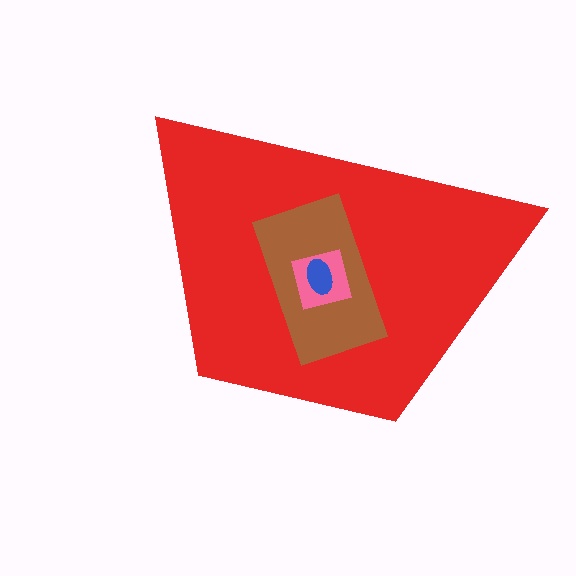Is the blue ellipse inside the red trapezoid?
Yes.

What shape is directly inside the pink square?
The blue ellipse.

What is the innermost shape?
The blue ellipse.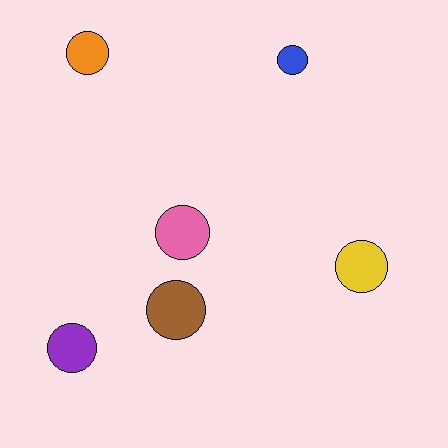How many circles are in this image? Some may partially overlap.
There are 6 circles.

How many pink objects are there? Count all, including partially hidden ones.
There is 1 pink object.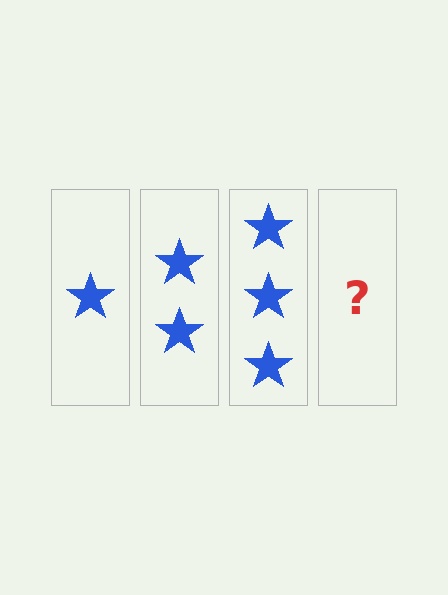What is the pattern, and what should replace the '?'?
The pattern is that each step adds one more star. The '?' should be 4 stars.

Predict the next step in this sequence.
The next step is 4 stars.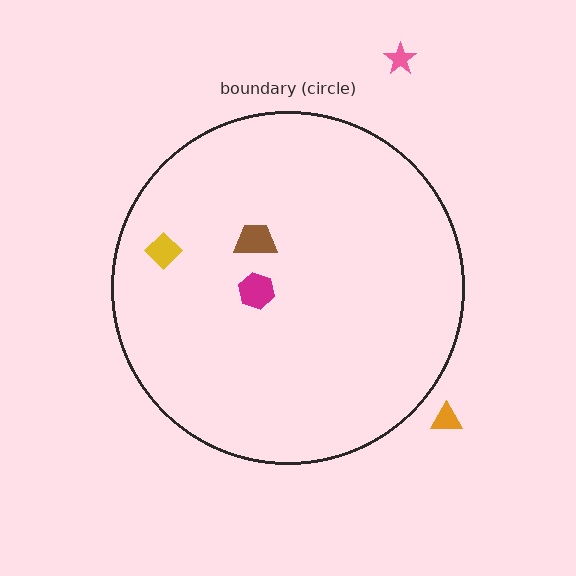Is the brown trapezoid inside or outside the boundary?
Inside.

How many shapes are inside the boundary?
3 inside, 2 outside.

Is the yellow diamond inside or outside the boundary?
Inside.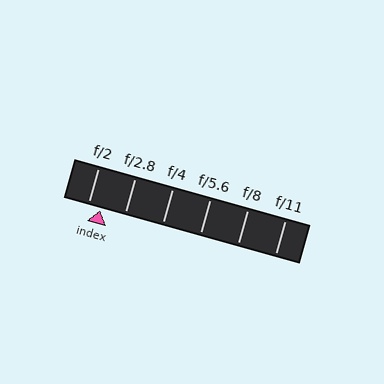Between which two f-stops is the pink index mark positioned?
The index mark is between f/2 and f/2.8.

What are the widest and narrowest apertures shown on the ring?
The widest aperture shown is f/2 and the narrowest is f/11.